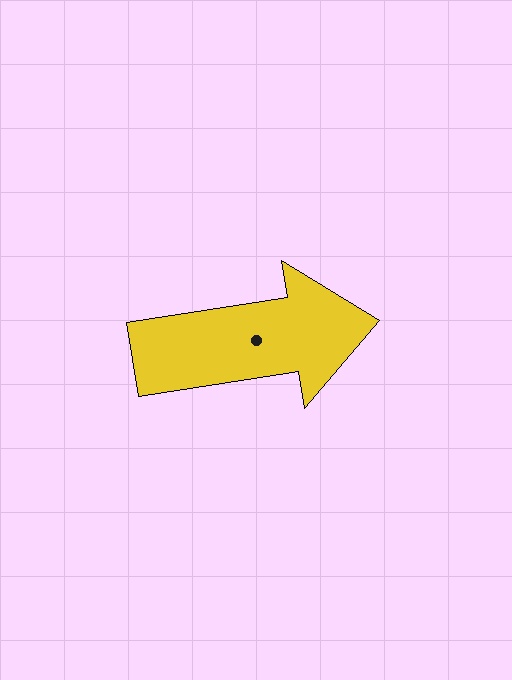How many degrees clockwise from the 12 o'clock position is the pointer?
Approximately 81 degrees.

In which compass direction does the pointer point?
East.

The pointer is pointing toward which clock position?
Roughly 3 o'clock.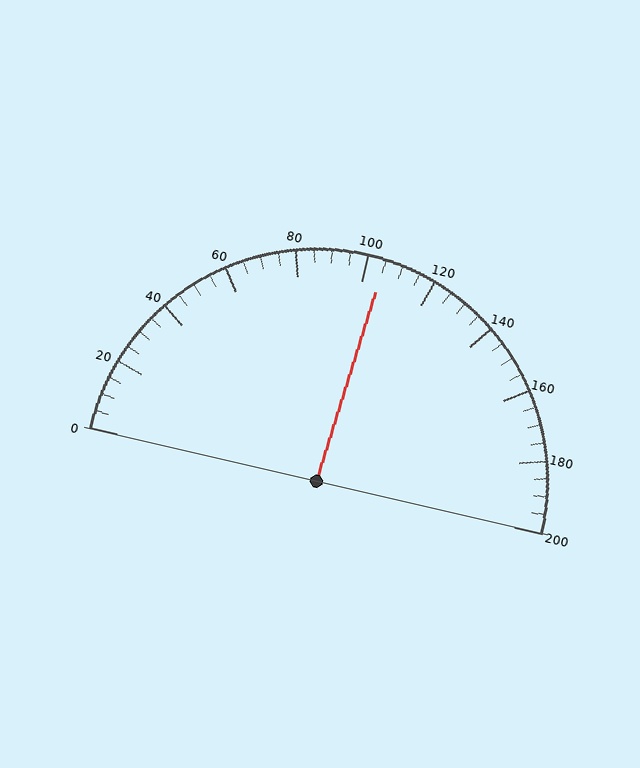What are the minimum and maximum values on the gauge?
The gauge ranges from 0 to 200.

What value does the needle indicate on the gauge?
The needle indicates approximately 105.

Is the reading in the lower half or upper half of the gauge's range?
The reading is in the upper half of the range (0 to 200).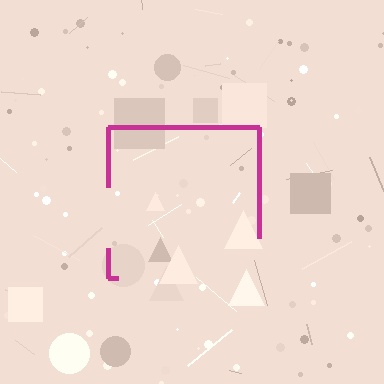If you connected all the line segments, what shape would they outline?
They would outline a square.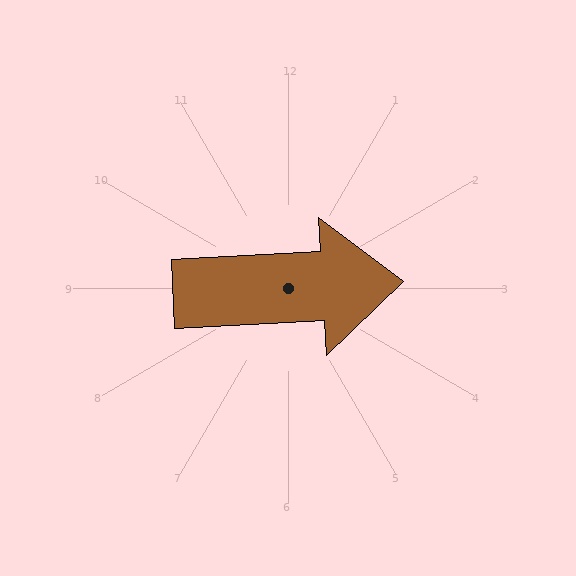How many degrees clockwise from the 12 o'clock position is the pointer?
Approximately 87 degrees.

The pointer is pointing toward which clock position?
Roughly 3 o'clock.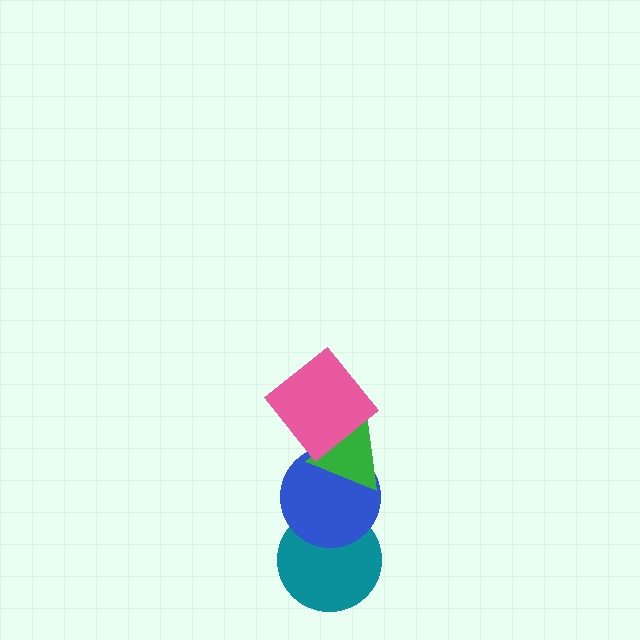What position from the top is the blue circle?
The blue circle is 3rd from the top.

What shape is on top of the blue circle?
The green triangle is on top of the blue circle.